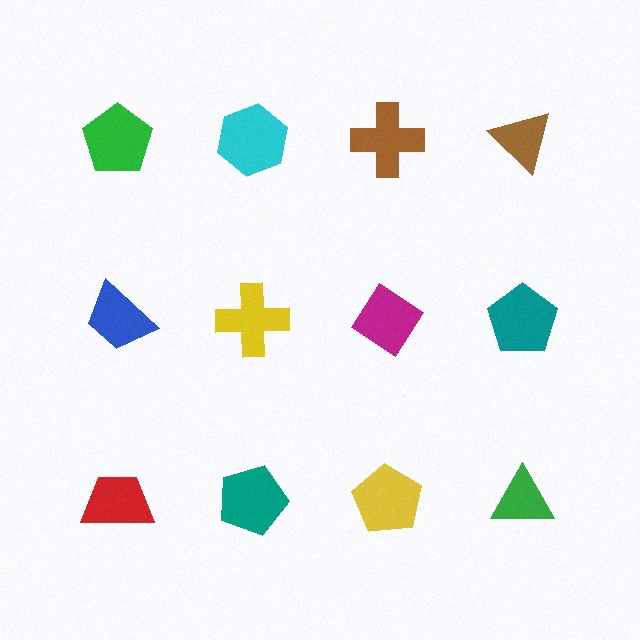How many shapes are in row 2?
4 shapes.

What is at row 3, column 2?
A teal pentagon.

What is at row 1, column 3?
A brown cross.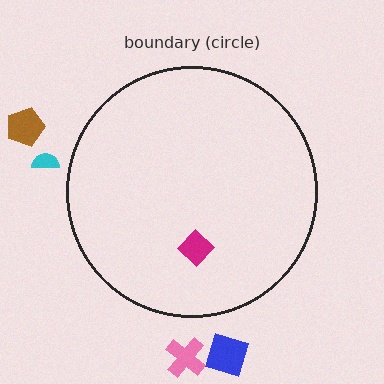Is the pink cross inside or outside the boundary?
Outside.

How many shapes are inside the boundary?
1 inside, 4 outside.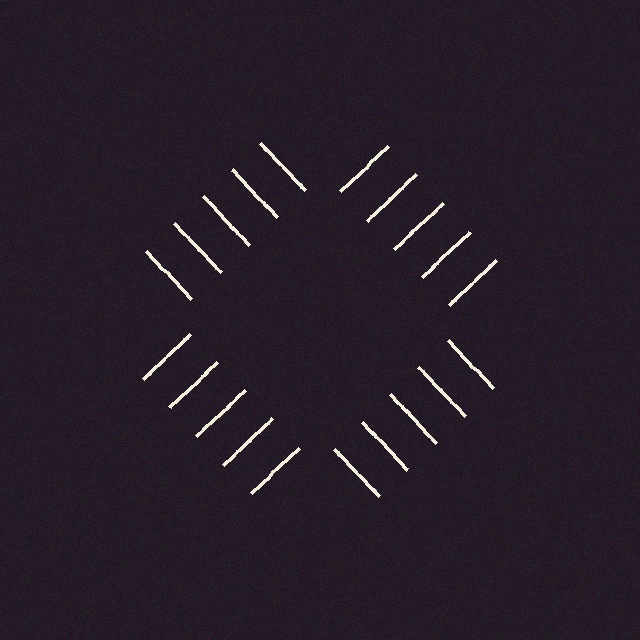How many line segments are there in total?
20 — 5 along each of the 4 edges.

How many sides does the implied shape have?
4 sides — the line-ends trace a square.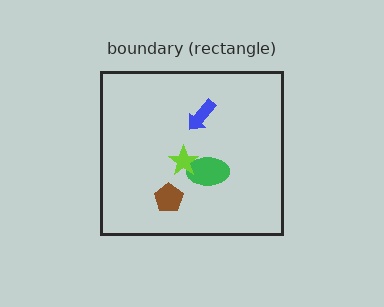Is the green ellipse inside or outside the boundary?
Inside.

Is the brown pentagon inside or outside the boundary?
Inside.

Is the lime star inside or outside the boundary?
Inside.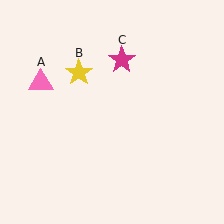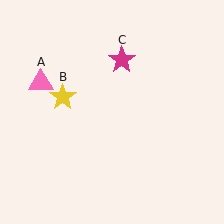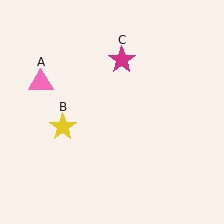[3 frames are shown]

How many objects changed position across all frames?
1 object changed position: yellow star (object B).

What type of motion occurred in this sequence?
The yellow star (object B) rotated counterclockwise around the center of the scene.